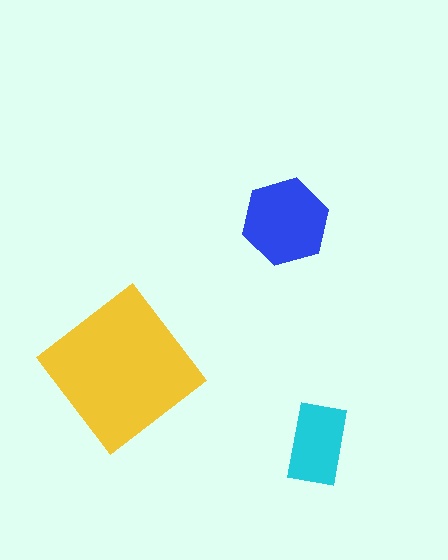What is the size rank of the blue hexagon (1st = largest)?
2nd.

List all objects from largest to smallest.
The yellow diamond, the blue hexagon, the cyan rectangle.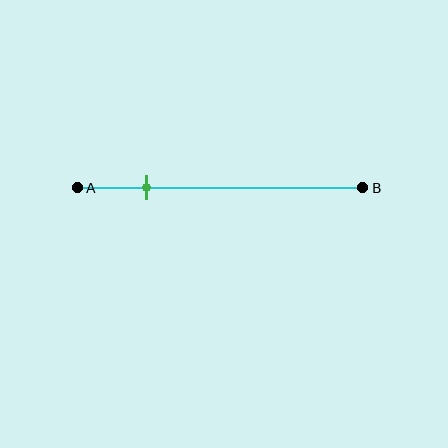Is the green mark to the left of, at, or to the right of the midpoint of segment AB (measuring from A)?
The green mark is to the left of the midpoint of segment AB.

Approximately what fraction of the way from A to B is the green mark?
The green mark is approximately 25% of the way from A to B.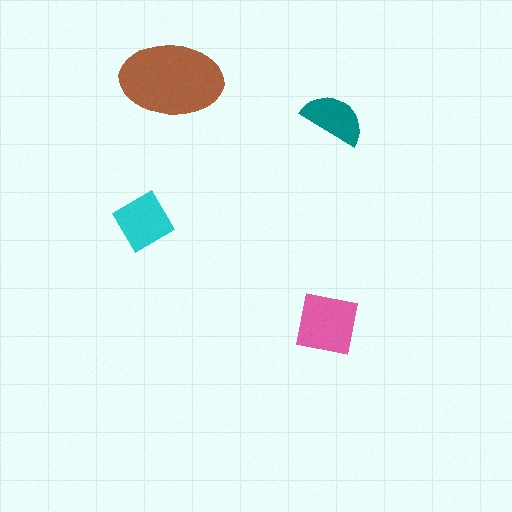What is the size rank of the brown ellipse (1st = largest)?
1st.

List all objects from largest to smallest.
The brown ellipse, the pink square, the cyan diamond, the teal semicircle.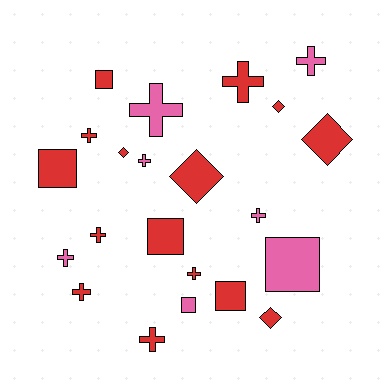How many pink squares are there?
There are 2 pink squares.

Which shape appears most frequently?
Cross, with 11 objects.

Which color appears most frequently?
Red, with 15 objects.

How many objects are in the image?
There are 22 objects.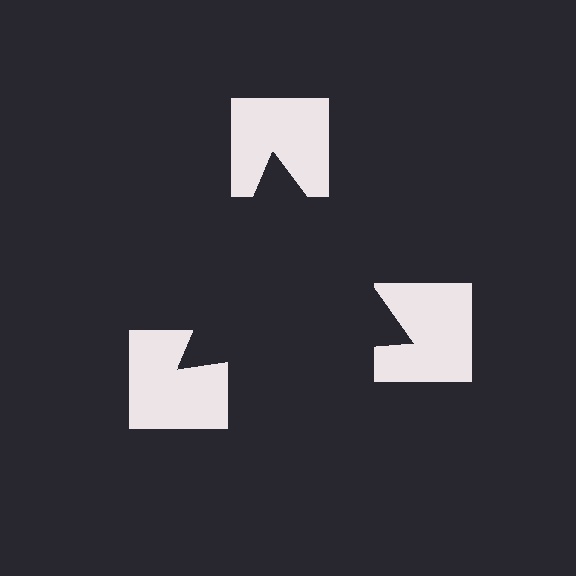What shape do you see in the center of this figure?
An illusory triangle — its edges are inferred from the aligned wedge cuts in the notched squares, not physically drawn.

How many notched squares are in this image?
There are 3 — one at each vertex of the illusory triangle.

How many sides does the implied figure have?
3 sides.